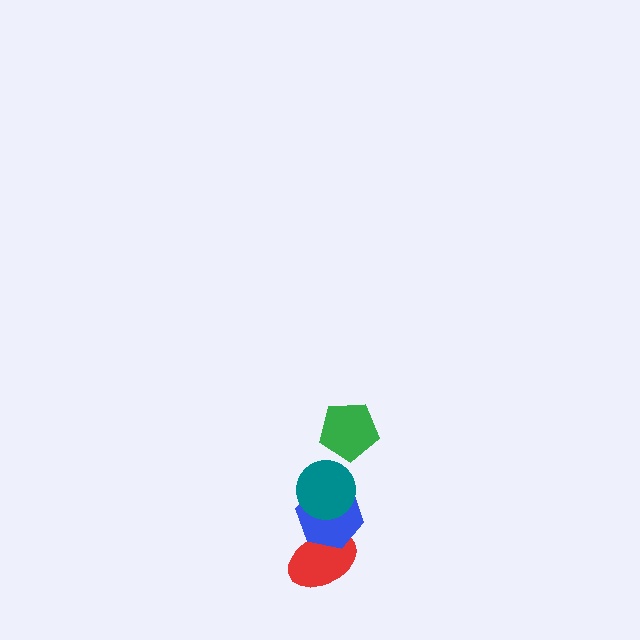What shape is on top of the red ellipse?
The blue hexagon is on top of the red ellipse.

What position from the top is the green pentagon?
The green pentagon is 1st from the top.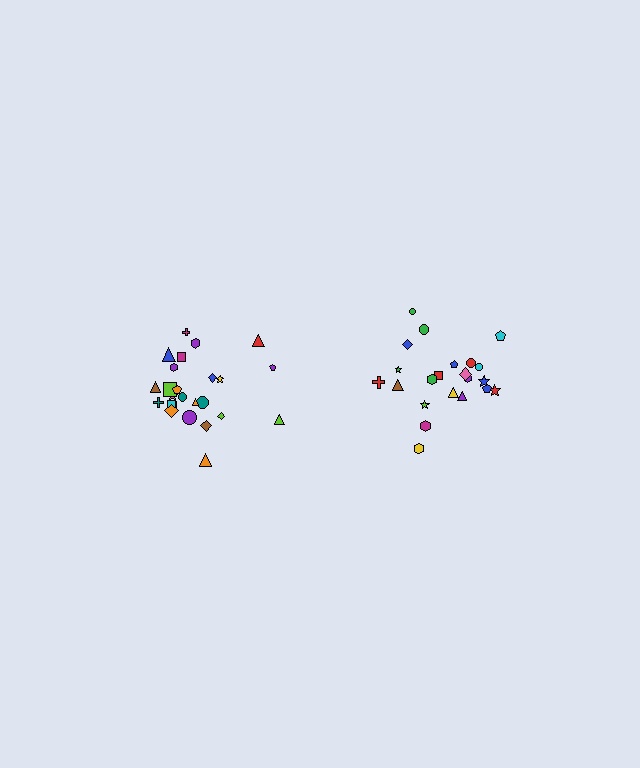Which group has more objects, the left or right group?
The left group.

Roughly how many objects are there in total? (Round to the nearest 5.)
Roughly 45 objects in total.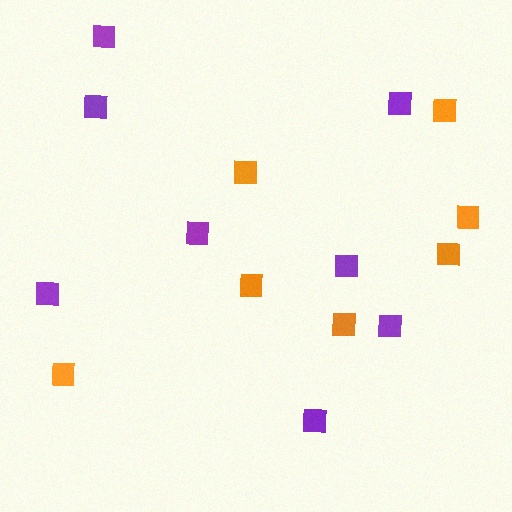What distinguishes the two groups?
There are 2 groups: one group of purple squares (8) and one group of orange squares (7).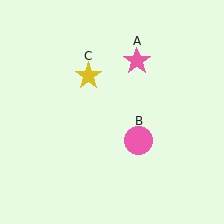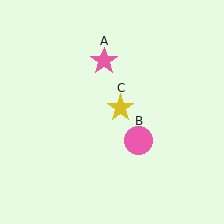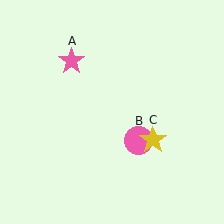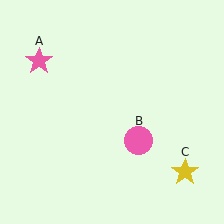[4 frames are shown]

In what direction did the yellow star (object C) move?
The yellow star (object C) moved down and to the right.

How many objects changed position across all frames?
2 objects changed position: pink star (object A), yellow star (object C).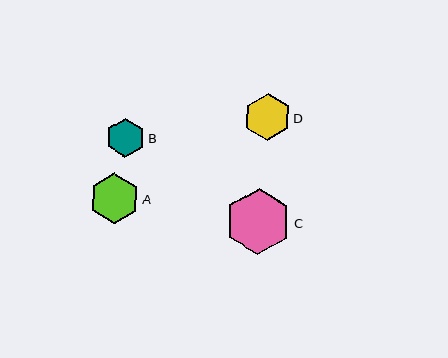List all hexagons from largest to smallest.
From largest to smallest: C, A, D, B.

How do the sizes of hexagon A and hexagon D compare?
Hexagon A and hexagon D are approximately the same size.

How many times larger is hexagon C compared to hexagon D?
Hexagon C is approximately 1.4 times the size of hexagon D.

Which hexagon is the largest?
Hexagon C is the largest with a size of approximately 66 pixels.